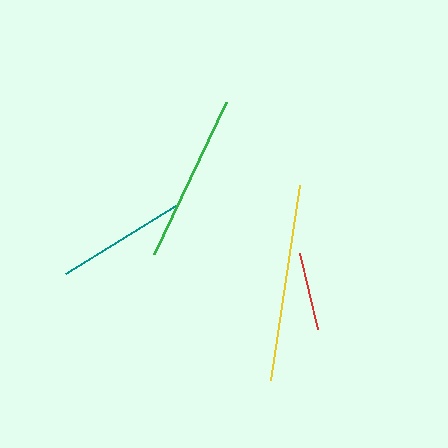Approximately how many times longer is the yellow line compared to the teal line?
The yellow line is approximately 1.5 times the length of the teal line.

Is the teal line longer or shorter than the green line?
The green line is longer than the teal line.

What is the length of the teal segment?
The teal segment is approximately 130 pixels long.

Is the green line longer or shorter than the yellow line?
The yellow line is longer than the green line.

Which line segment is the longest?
The yellow line is the longest at approximately 198 pixels.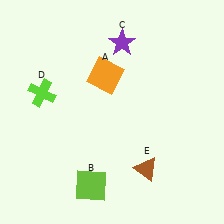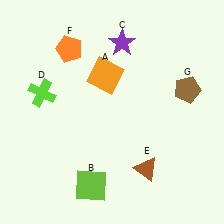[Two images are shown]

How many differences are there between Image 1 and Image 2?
There are 2 differences between the two images.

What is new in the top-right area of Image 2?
A brown pentagon (G) was added in the top-right area of Image 2.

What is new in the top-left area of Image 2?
An orange pentagon (F) was added in the top-left area of Image 2.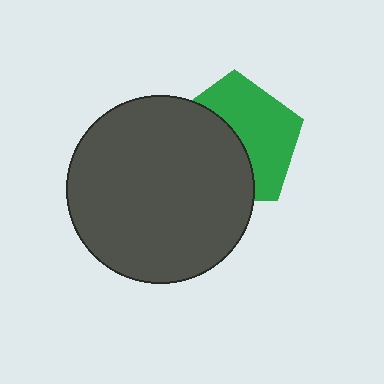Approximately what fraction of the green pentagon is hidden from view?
Roughly 49% of the green pentagon is hidden behind the dark gray circle.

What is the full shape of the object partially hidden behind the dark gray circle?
The partially hidden object is a green pentagon.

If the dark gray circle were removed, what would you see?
You would see the complete green pentagon.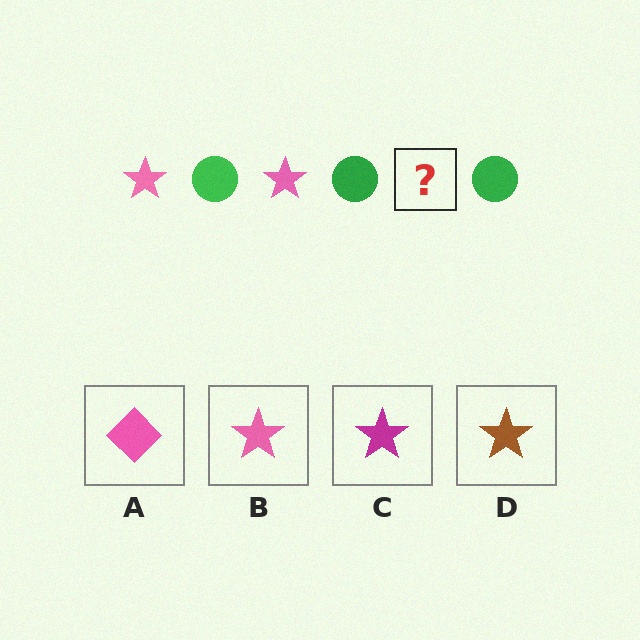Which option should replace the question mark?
Option B.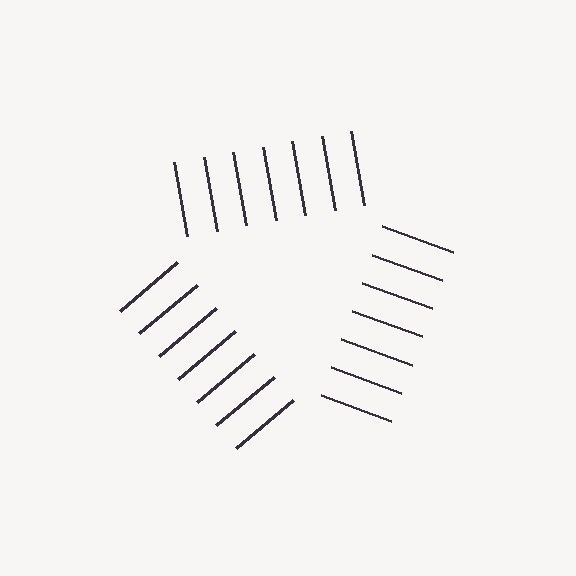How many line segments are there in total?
21 — 7 along each of the 3 edges.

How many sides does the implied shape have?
3 sides — the line-ends trace a triangle.